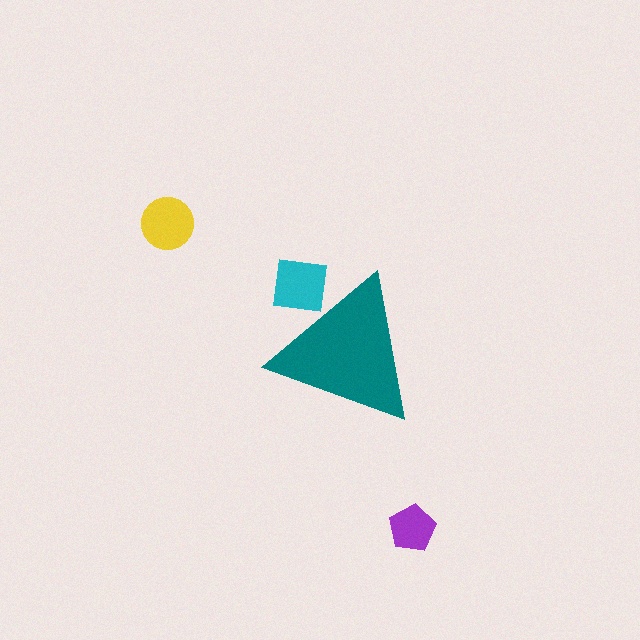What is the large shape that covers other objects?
A teal triangle.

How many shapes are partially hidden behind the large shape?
1 shape is partially hidden.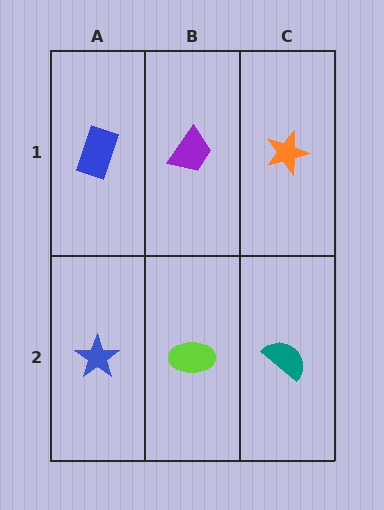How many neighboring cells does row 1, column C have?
2.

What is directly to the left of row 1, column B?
A blue rectangle.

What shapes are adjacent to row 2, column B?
A purple trapezoid (row 1, column B), a blue star (row 2, column A), a teal semicircle (row 2, column C).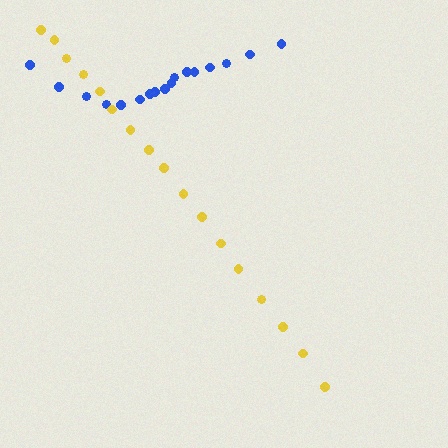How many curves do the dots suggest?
There are 2 distinct paths.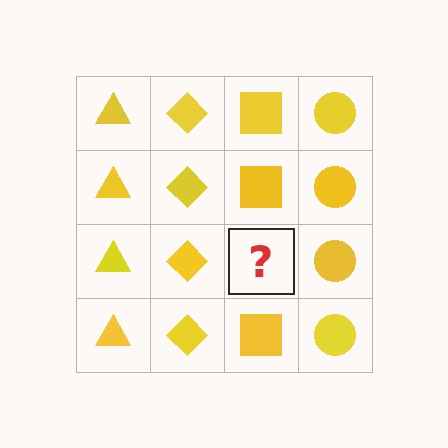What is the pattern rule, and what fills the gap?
The rule is that each column has a consistent shape. The gap should be filled with a yellow square.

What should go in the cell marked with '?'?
The missing cell should contain a yellow square.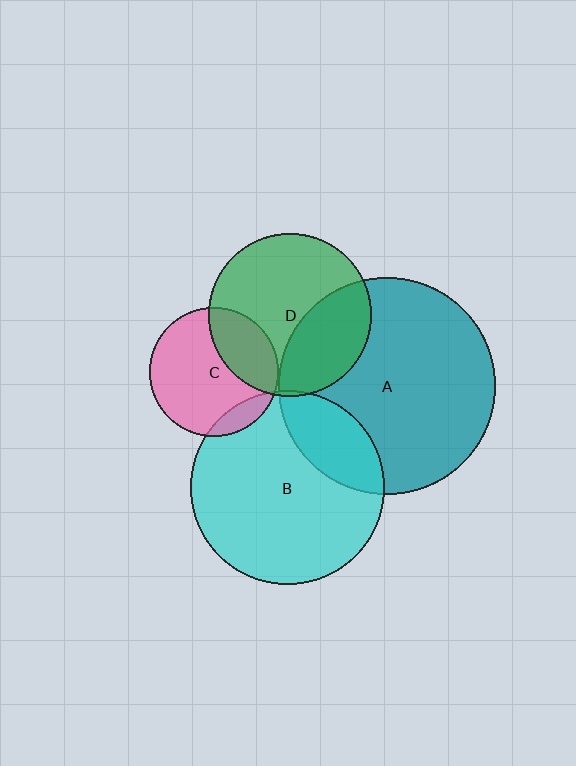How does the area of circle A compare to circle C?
Approximately 2.8 times.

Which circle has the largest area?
Circle A (teal).